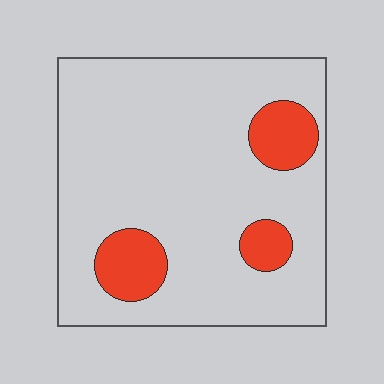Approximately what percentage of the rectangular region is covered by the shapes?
Approximately 15%.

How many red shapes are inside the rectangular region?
3.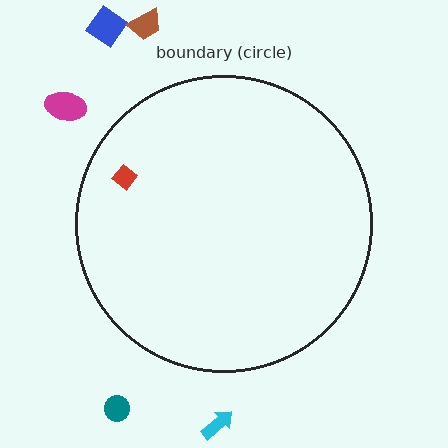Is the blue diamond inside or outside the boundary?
Outside.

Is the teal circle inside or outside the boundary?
Outside.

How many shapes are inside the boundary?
1 inside, 5 outside.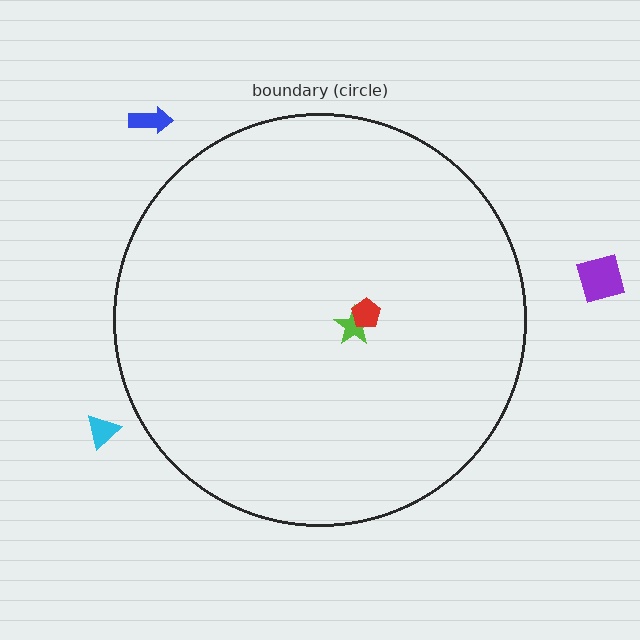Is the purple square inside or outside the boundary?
Outside.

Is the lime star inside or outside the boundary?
Inside.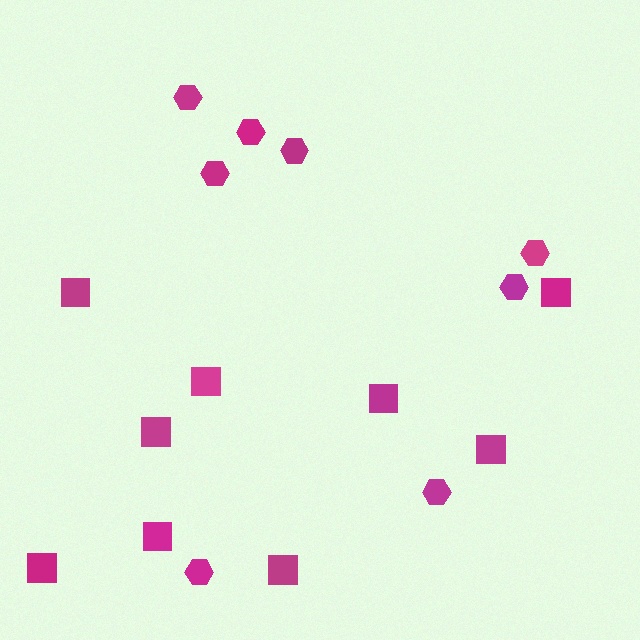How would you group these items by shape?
There are 2 groups: one group of squares (9) and one group of hexagons (8).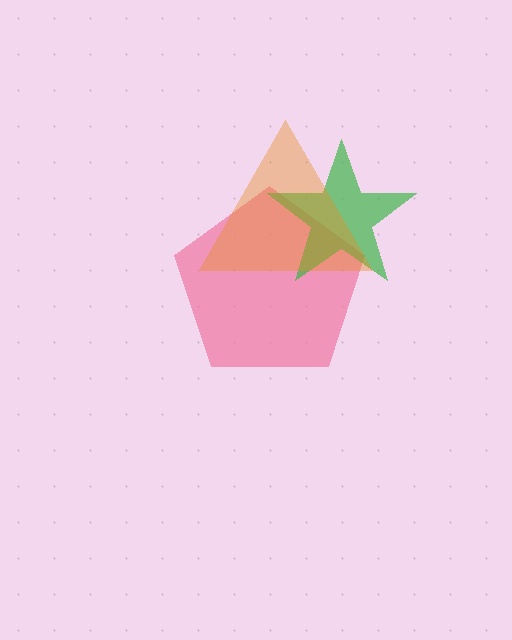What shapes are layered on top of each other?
The layered shapes are: a pink pentagon, a green star, an orange triangle.